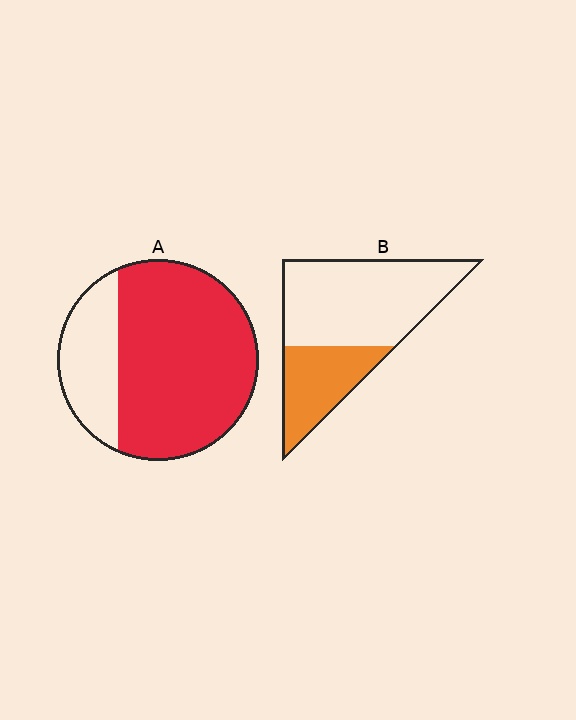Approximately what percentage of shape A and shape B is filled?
A is approximately 75% and B is approximately 35%.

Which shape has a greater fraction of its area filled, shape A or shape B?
Shape A.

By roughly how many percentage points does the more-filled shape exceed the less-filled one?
By roughly 40 percentage points (A over B).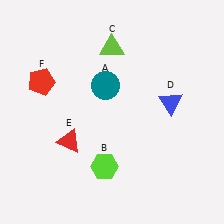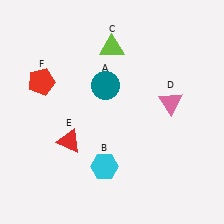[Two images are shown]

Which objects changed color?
B changed from lime to cyan. D changed from blue to pink.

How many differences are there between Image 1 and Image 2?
There are 2 differences between the two images.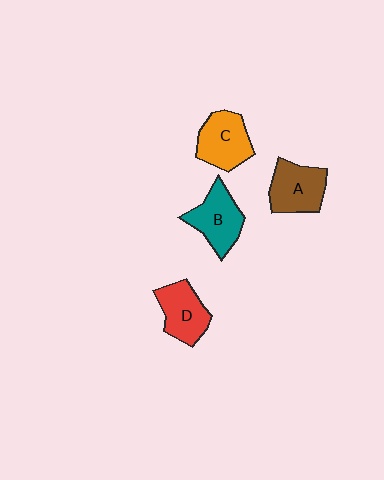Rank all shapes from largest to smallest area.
From largest to smallest: B (teal), C (orange), A (brown), D (red).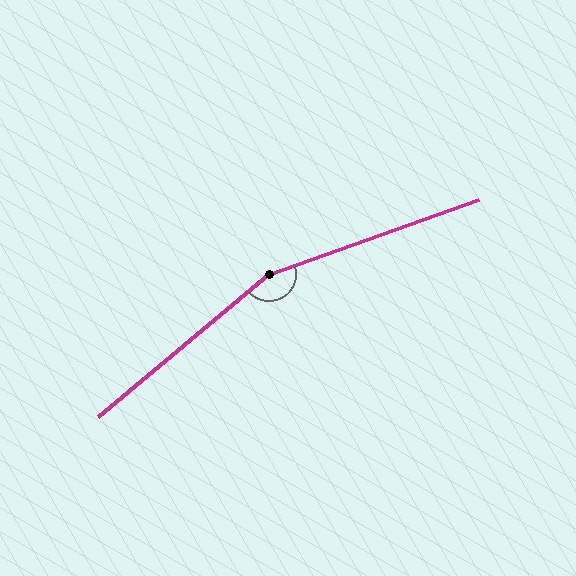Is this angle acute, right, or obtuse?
It is obtuse.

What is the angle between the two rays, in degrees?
Approximately 160 degrees.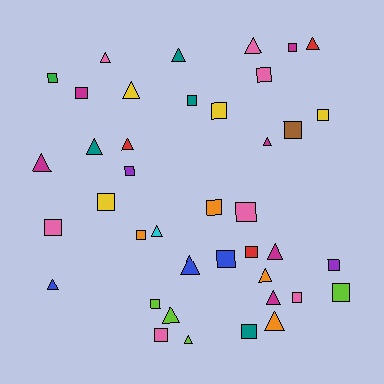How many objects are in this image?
There are 40 objects.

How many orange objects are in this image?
There are 4 orange objects.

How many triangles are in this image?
There are 18 triangles.